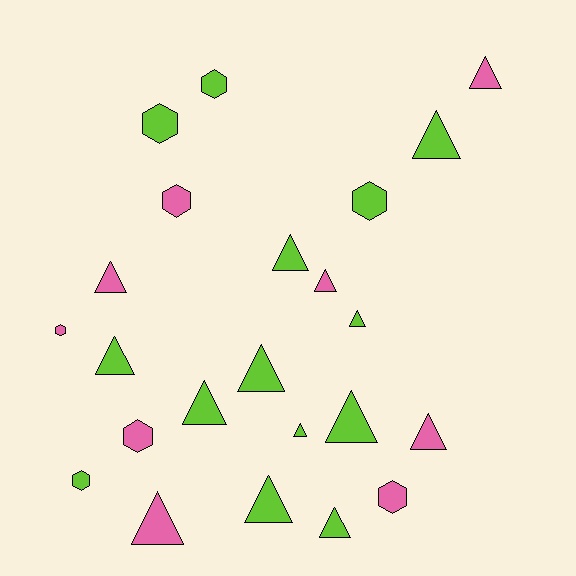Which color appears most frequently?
Lime, with 14 objects.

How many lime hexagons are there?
There are 4 lime hexagons.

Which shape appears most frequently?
Triangle, with 15 objects.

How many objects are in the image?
There are 23 objects.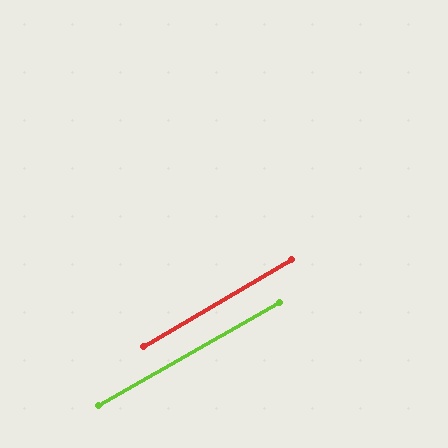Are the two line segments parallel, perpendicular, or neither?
Parallel — their directions differ by only 0.9°.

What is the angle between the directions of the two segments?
Approximately 1 degree.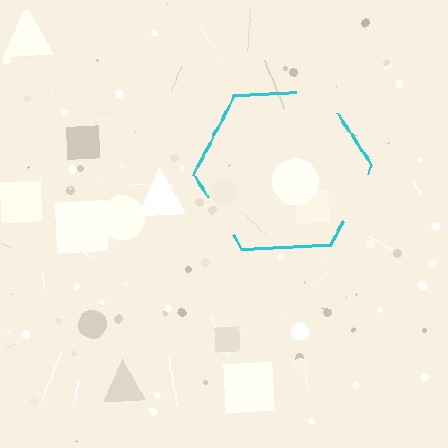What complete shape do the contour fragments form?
The contour fragments form a hexagon.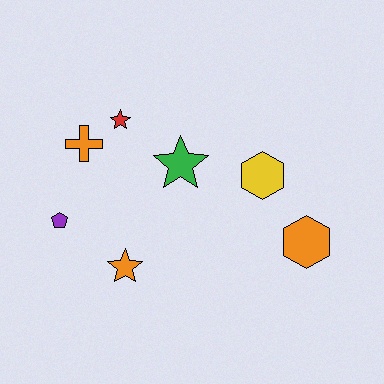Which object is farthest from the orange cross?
The orange hexagon is farthest from the orange cross.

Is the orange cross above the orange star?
Yes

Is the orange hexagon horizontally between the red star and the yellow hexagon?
No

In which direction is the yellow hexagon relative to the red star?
The yellow hexagon is to the right of the red star.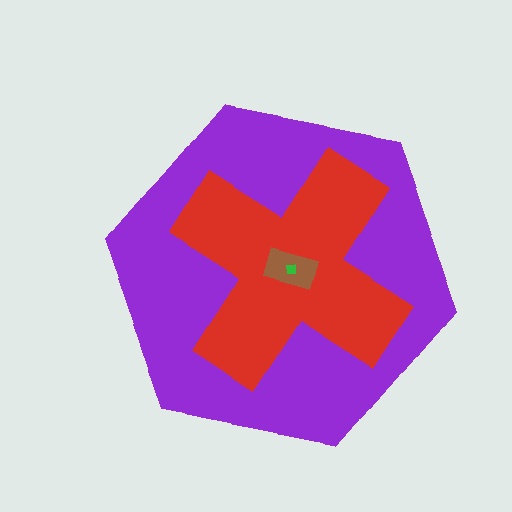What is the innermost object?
The green square.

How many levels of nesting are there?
4.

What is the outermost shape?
The purple hexagon.